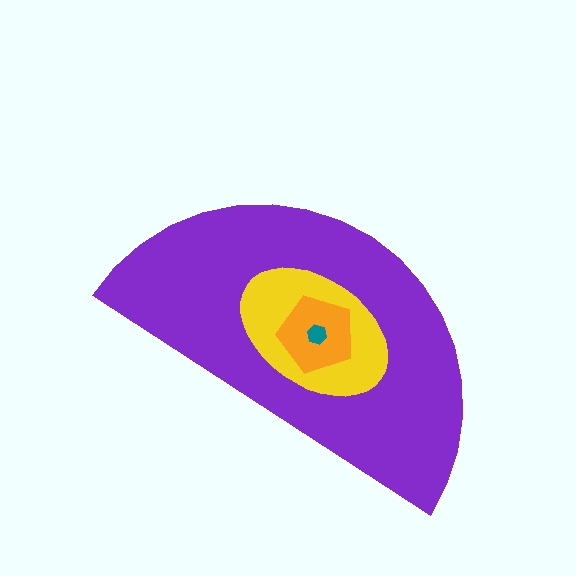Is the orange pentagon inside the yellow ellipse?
Yes.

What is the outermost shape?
The purple semicircle.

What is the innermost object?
The teal hexagon.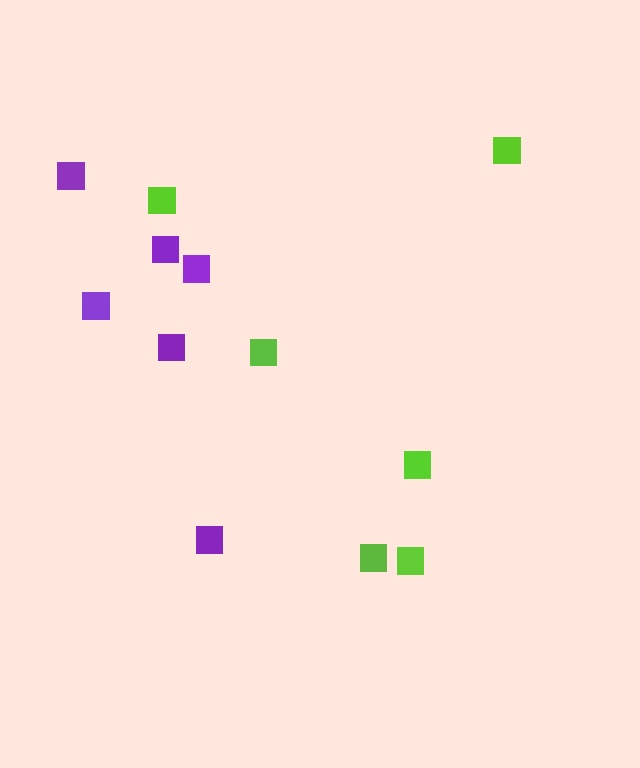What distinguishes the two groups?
There are 2 groups: one group of lime squares (6) and one group of purple squares (6).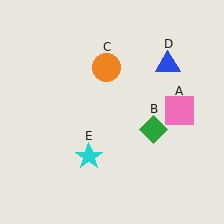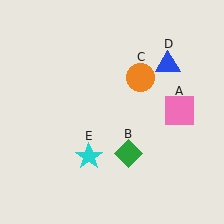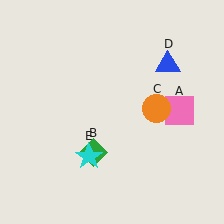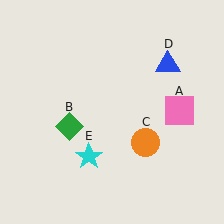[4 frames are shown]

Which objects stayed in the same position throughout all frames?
Pink square (object A) and blue triangle (object D) and cyan star (object E) remained stationary.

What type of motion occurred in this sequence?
The green diamond (object B), orange circle (object C) rotated clockwise around the center of the scene.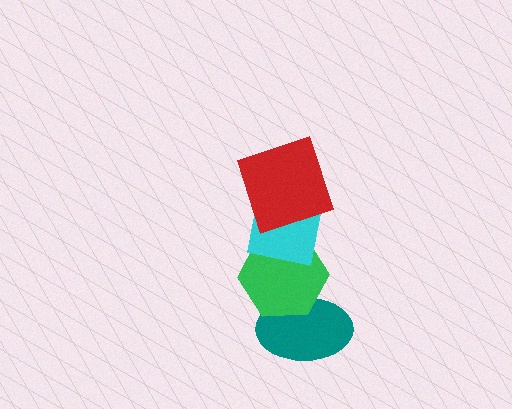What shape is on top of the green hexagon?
The cyan square is on top of the green hexagon.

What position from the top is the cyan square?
The cyan square is 2nd from the top.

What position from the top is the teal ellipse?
The teal ellipse is 4th from the top.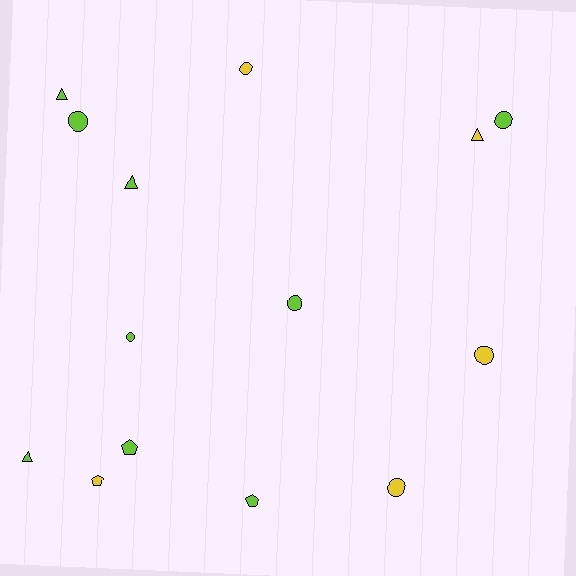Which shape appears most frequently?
Circle, with 7 objects.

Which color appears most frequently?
Lime, with 9 objects.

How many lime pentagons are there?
There are 2 lime pentagons.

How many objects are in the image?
There are 14 objects.